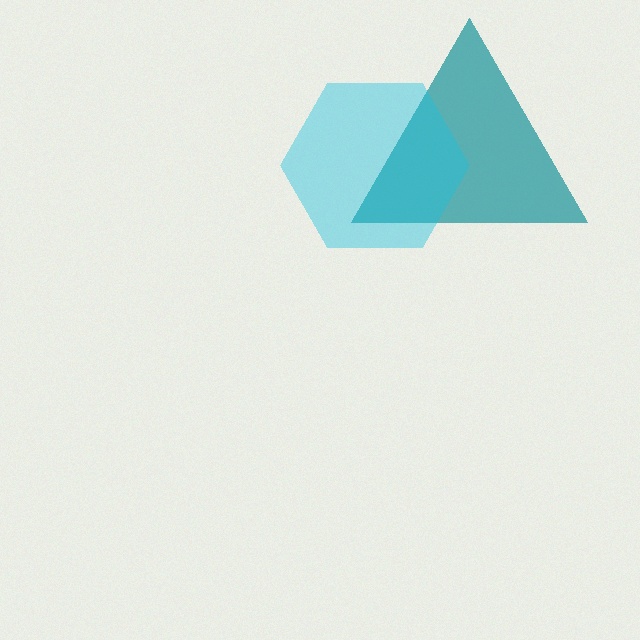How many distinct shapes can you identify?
There are 2 distinct shapes: a teal triangle, a cyan hexagon.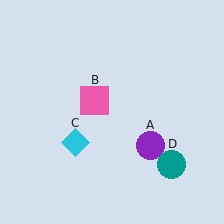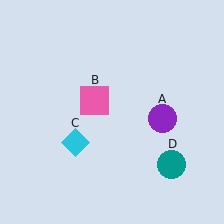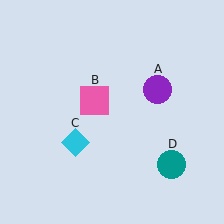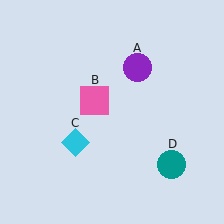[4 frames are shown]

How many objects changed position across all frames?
1 object changed position: purple circle (object A).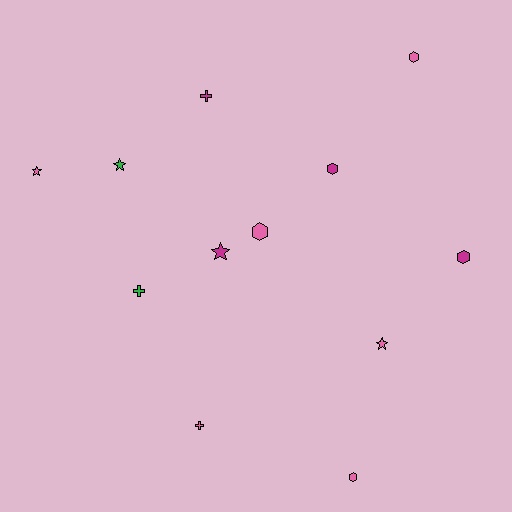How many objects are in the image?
There are 12 objects.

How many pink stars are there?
There are 2 pink stars.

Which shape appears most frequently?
Hexagon, with 5 objects.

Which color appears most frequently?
Pink, with 6 objects.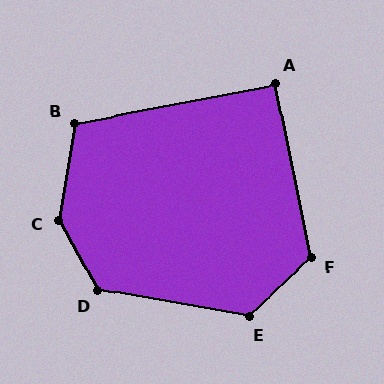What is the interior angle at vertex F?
Approximately 121 degrees (obtuse).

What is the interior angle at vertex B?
Approximately 110 degrees (obtuse).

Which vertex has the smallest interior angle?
A, at approximately 91 degrees.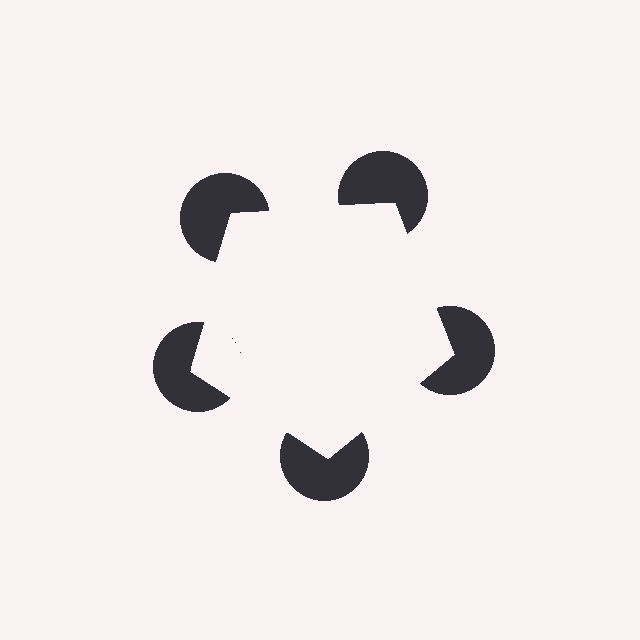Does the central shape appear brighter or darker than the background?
It typically appears slightly brighter than the background, even though no actual brightness change is drawn.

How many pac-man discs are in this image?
There are 5 — one at each vertex of the illusory pentagon.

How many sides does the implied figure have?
5 sides.